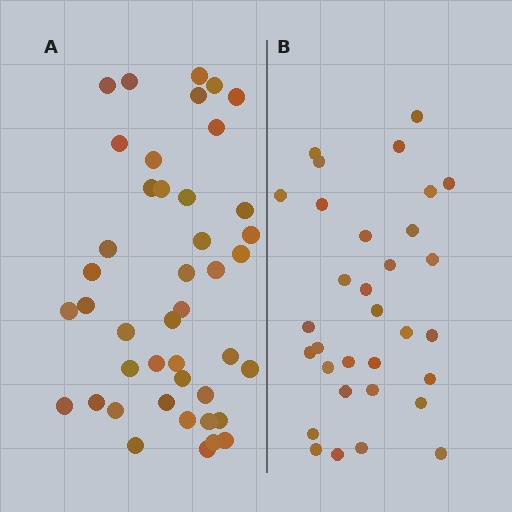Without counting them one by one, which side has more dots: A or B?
Region A (the left region) has more dots.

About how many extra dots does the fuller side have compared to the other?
Region A has roughly 12 or so more dots than region B.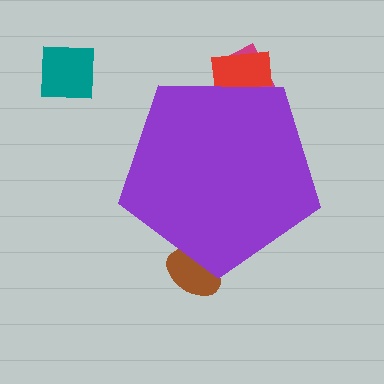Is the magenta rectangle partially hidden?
Yes, the magenta rectangle is partially hidden behind the purple pentagon.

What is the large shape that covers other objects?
A purple pentagon.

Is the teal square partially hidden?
No, the teal square is fully visible.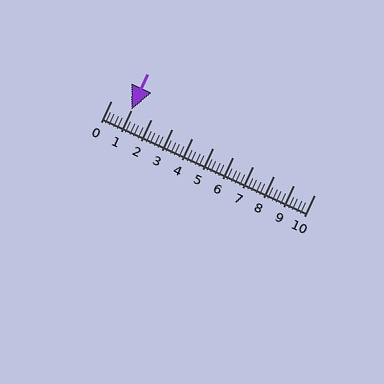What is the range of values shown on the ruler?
The ruler shows values from 0 to 10.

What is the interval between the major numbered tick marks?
The major tick marks are spaced 1 units apart.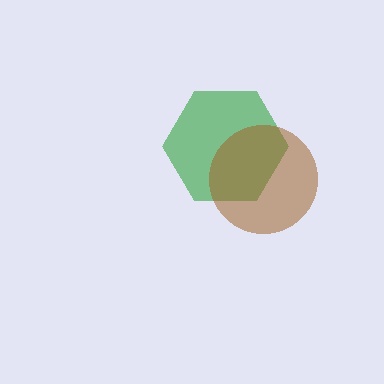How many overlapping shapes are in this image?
There are 2 overlapping shapes in the image.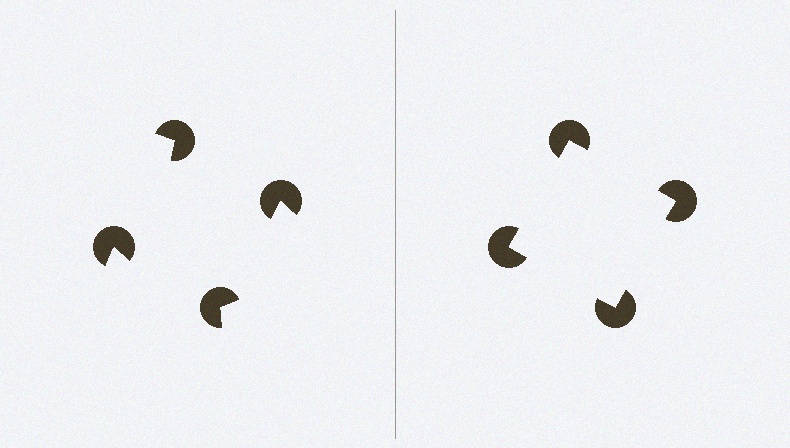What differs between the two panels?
The pac-man discs are positioned identically on both sides; only the wedge orientations differ. On the right they align to a square; on the left they are misaligned.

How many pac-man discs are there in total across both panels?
8 — 4 on each side.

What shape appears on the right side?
An illusory square.